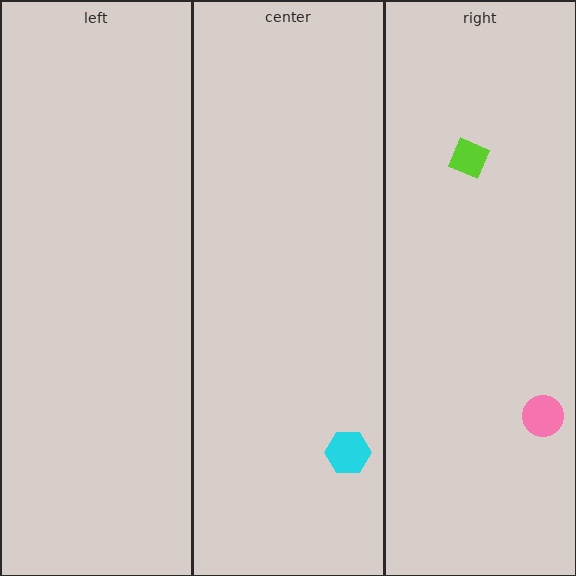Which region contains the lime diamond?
The right region.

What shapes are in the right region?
The lime diamond, the pink circle.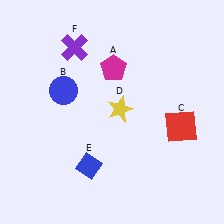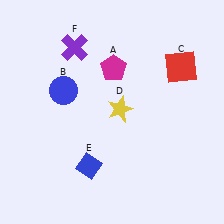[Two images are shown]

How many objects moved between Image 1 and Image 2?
1 object moved between the two images.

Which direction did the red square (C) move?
The red square (C) moved up.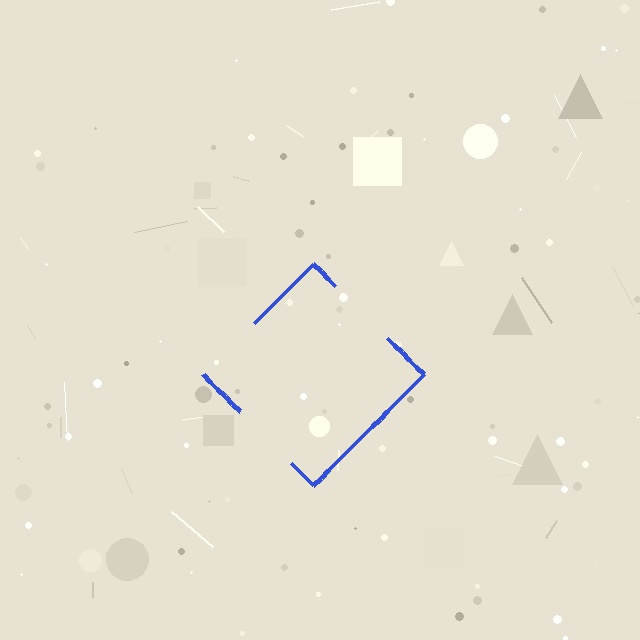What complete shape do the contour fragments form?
The contour fragments form a diamond.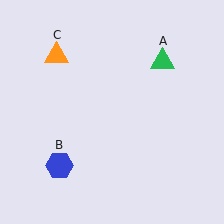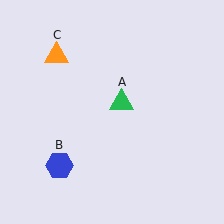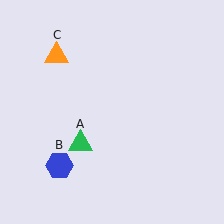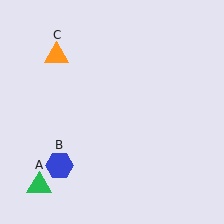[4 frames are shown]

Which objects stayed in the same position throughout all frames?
Blue hexagon (object B) and orange triangle (object C) remained stationary.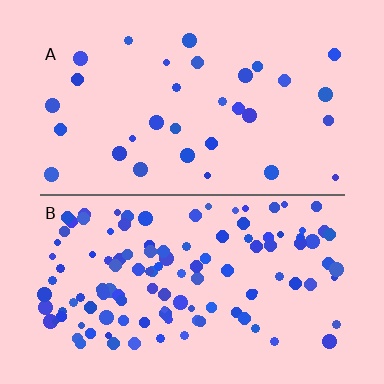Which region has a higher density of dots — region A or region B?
B (the bottom).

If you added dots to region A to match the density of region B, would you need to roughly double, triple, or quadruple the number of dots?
Approximately quadruple.